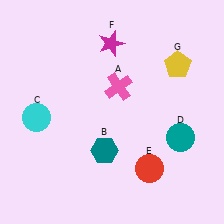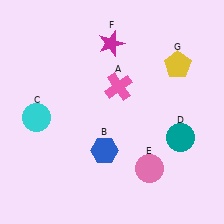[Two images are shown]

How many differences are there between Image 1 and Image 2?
There are 2 differences between the two images.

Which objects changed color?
B changed from teal to blue. E changed from red to pink.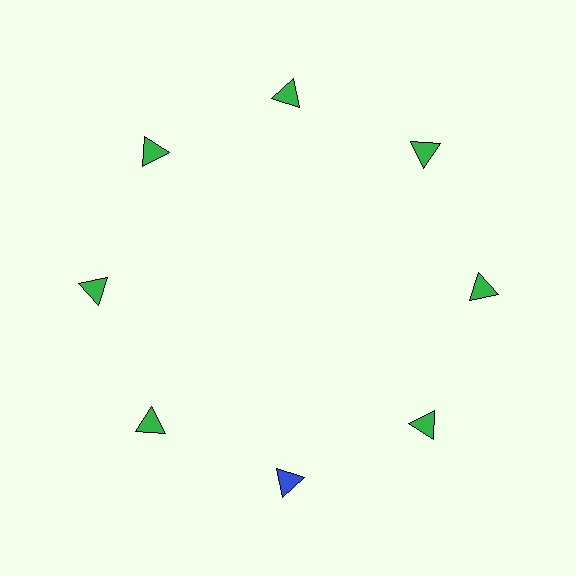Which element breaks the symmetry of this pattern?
The blue triangle at roughly the 6 o'clock position breaks the symmetry. All other shapes are green triangles.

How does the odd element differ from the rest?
It has a different color: blue instead of green.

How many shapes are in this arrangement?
There are 8 shapes arranged in a ring pattern.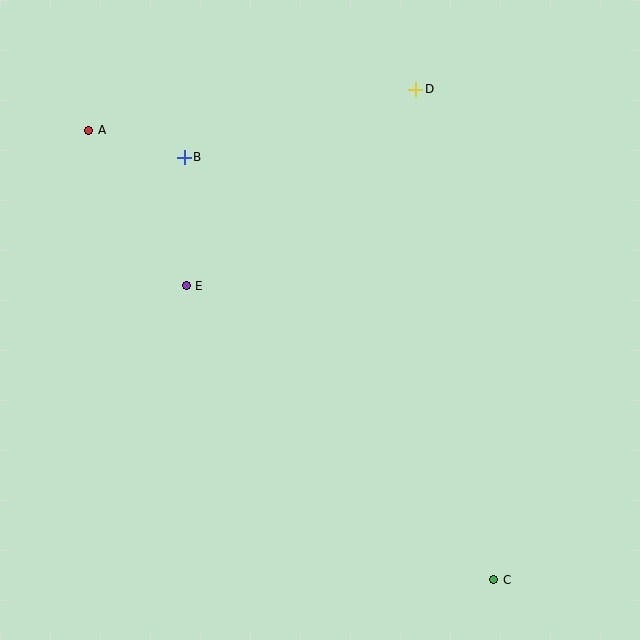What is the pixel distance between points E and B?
The distance between E and B is 129 pixels.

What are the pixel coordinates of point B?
Point B is at (184, 157).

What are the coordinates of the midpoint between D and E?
The midpoint between D and E is at (301, 187).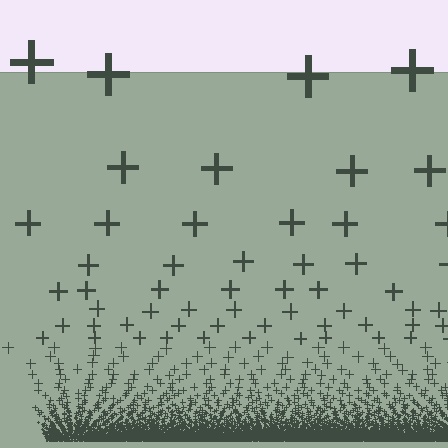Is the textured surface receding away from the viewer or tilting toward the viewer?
The surface appears to tilt toward the viewer. Texture elements get larger and sparser toward the top.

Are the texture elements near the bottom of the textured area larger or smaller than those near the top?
Smaller. The gradient is inverted — elements near the bottom are smaller and denser.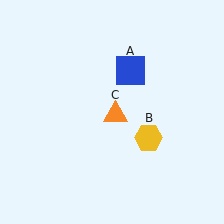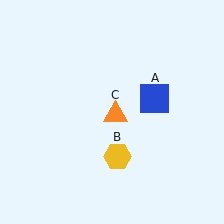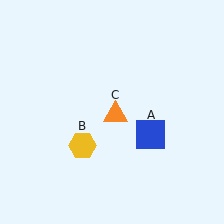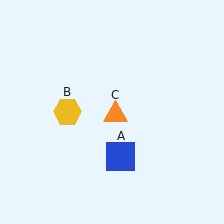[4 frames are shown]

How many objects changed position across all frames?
2 objects changed position: blue square (object A), yellow hexagon (object B).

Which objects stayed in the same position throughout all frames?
Orange triangle (object C) remained stationary.